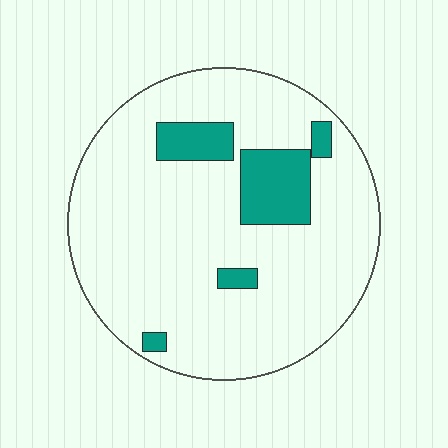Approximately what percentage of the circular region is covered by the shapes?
Approximately 15%.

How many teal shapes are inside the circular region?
5.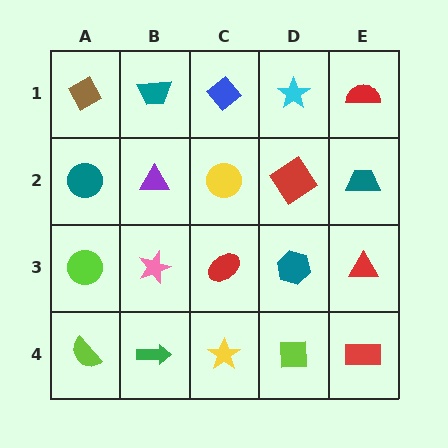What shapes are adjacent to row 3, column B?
A purple triangle (row 2, column B), a green arrow (row 4, column B), a lime circle (row 3, column A), a red ellipse (row 3, column C).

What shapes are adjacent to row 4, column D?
A teal hexagon (row 3, column D), a yellow star (row 4, column C), a red rectangle (row 4, column E).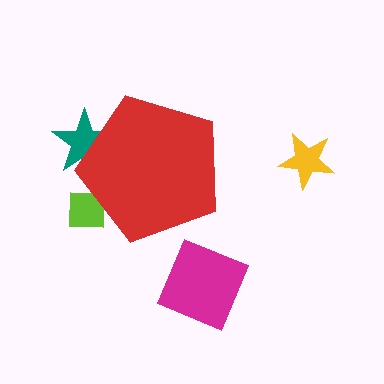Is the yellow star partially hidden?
No, the yellow star is fully visible.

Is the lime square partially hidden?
Yes, the lime square is partially hidden behind the red pentagon.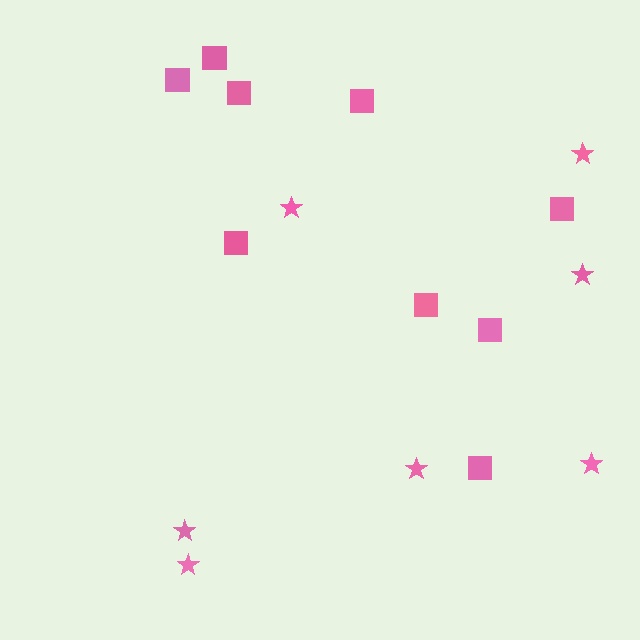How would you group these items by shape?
There are 2 groups: one group of stars (7) and one group of squares (9).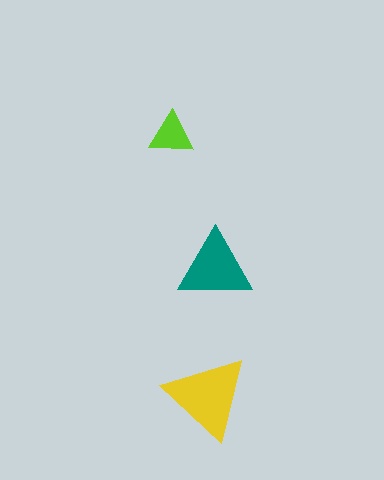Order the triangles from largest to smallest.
the yellow one, the teal one, the lime one.